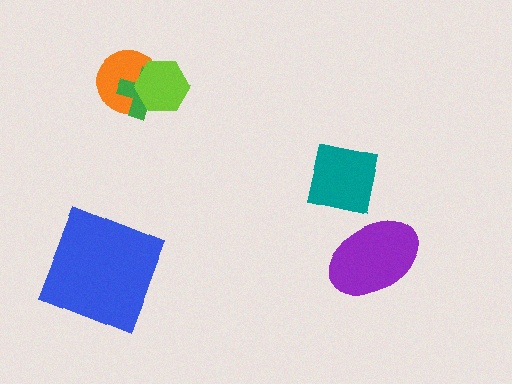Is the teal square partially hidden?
No, no other shape covers it.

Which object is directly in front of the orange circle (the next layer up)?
The green cross is directly in front of the orange circle.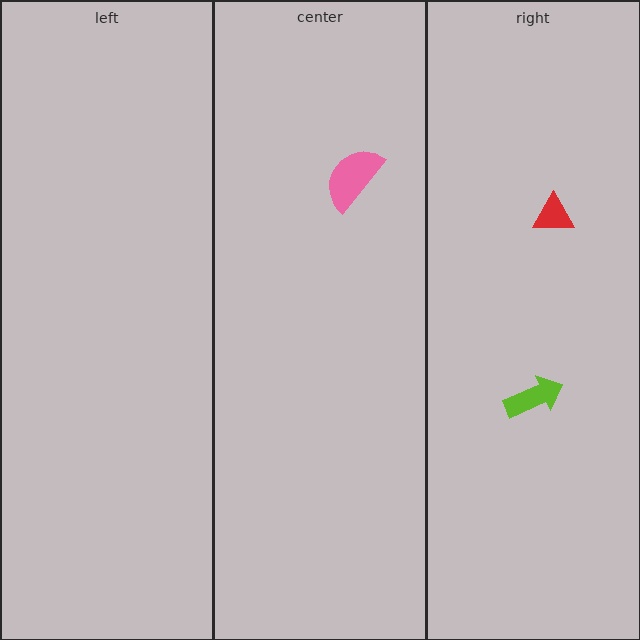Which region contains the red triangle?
The right region.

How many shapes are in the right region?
2.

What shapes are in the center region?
The pink semicircle.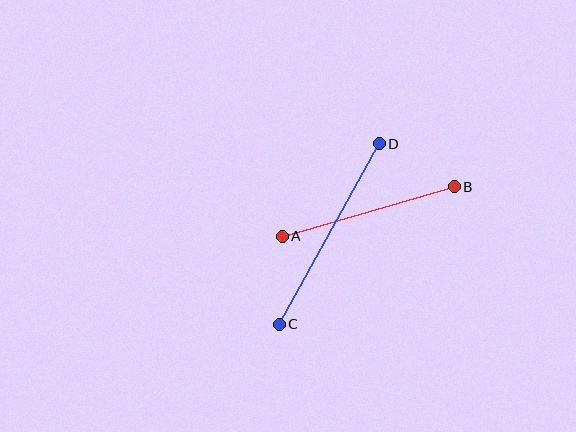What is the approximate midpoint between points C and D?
The midpoint is at approximately (329, 234) pixels.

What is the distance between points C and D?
The distance is approximately 206 pixels.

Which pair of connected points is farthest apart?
Points C and D are farthest apart.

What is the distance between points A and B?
The distance is approximately 179 pixels.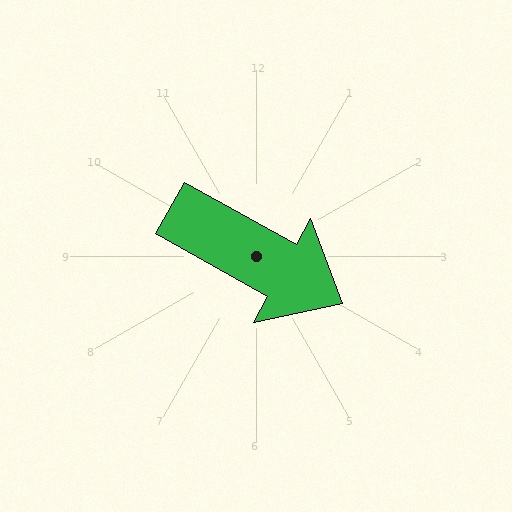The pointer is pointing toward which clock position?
Roughly 4 o'clock.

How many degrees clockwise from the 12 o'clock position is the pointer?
Approximately 119 degrees.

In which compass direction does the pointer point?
Southeast.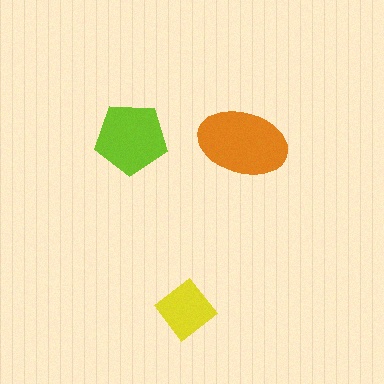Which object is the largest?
The orange ellipse.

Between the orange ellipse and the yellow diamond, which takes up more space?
The orange ellipse.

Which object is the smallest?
The yellow diamond.